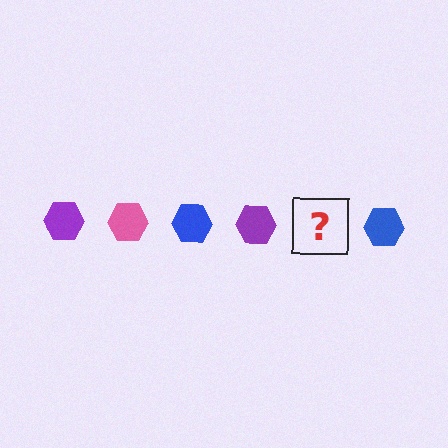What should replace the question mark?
The question mark should be replaced with a pink hexagon.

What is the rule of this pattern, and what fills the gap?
The rule is that the pattern cycles through purple, pink, blue hexagons. The gap should be filled with a pink hexagon.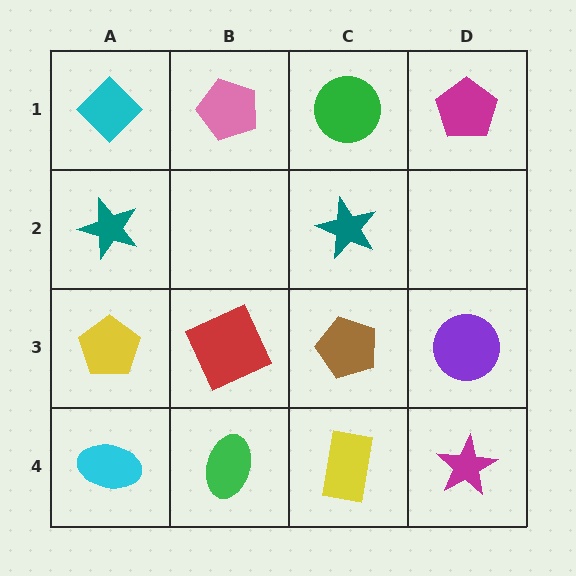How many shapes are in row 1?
4 shapes.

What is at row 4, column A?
A cyan ellipse.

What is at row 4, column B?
A green ellipse.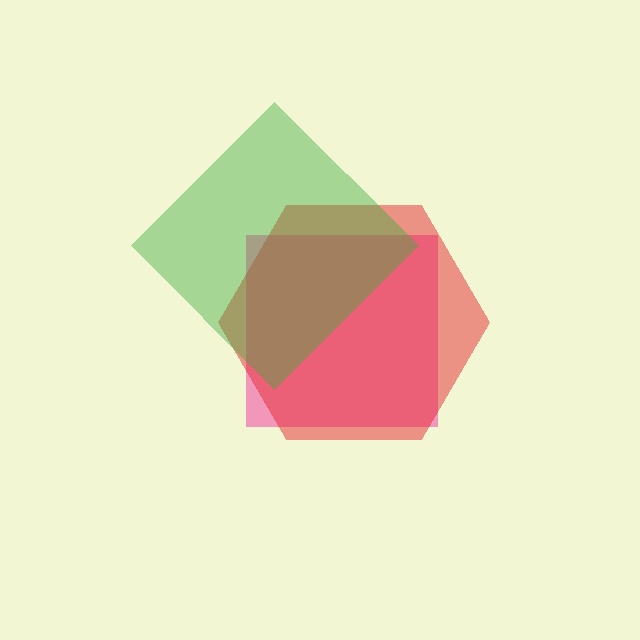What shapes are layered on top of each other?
The layered shapes are: a pink square, a red hexagon, a green diamond.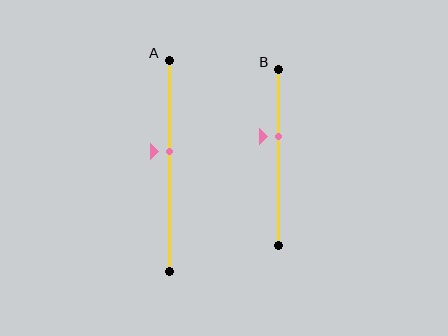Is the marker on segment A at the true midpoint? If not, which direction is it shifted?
No, the marker on segment A is shifted upward by about 7% of the segment length.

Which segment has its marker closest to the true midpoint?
Segment A has its marker closest to the true midpoint.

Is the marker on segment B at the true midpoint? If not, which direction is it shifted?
No, the marker on segment B is shifted upward by about 12% of the segment length.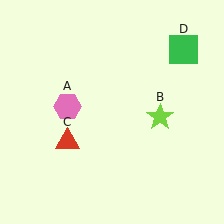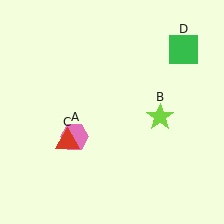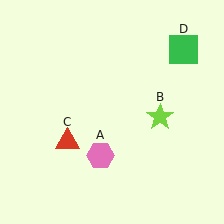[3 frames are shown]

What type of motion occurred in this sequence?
The pink hexagon (object A) rotated counterclockwise around the center of the scene.